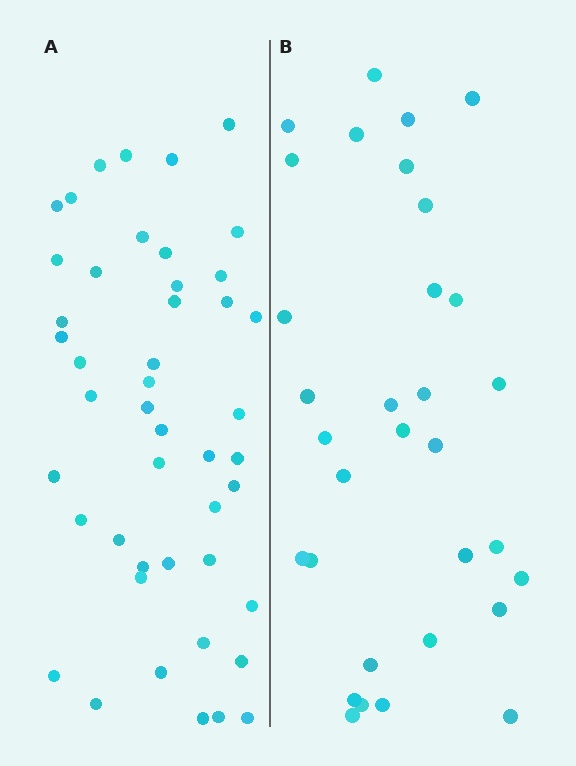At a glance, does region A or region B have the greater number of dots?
Region A (the left region) has more dots.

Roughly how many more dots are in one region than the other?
Region A has approximately 15 more dots than region B.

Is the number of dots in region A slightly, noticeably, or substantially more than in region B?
Region A has noticeably more, but not dramatically so. The ratio is roughly 1.4 to 1.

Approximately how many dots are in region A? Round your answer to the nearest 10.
About 50 dots. (The exact count is 46, which rounds to 50.)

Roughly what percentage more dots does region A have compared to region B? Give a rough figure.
About 45% more.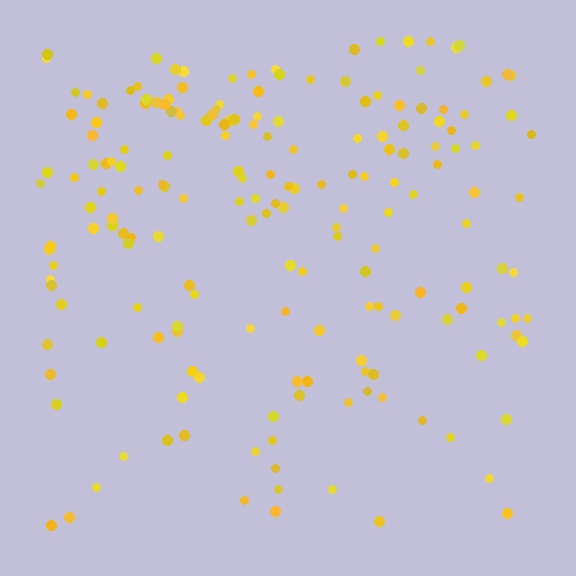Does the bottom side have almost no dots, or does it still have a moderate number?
Still a moderate number, just noticeably fewer than the top.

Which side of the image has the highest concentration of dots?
The top.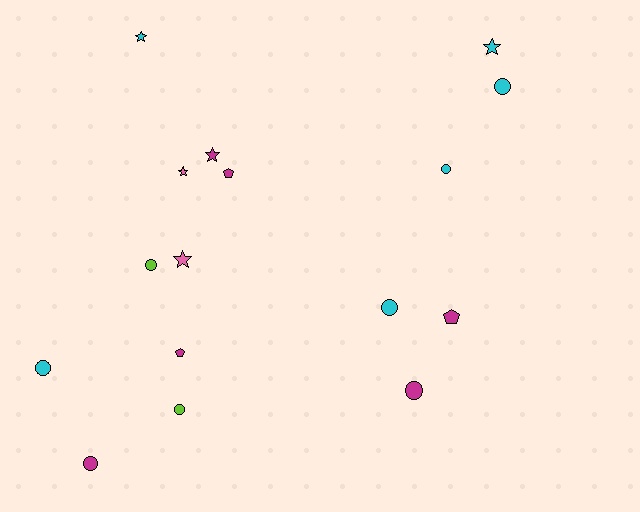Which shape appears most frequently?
Circle, with 8 objects.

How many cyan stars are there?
There are 2 cyan stars.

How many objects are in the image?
There are 16 objects.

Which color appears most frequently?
Magenta, with 6 objects.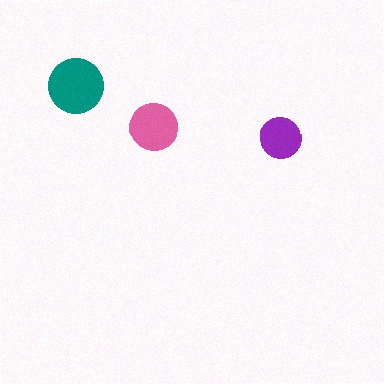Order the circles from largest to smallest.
the teal one, the pink one, the purple one.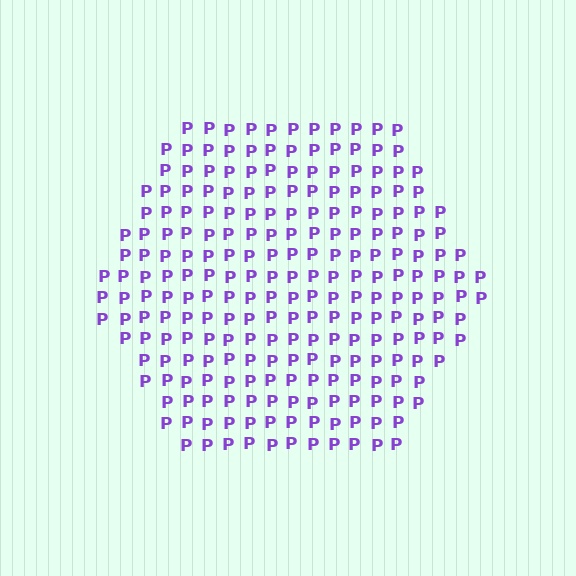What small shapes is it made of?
It is made of small letter P's.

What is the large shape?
The large shape is a hexagon.